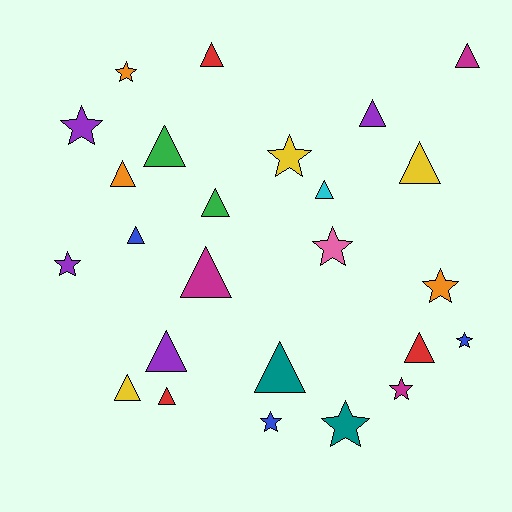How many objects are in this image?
There are 25 objects.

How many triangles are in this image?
There are 15 triangles.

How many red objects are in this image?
There are 3 red objects.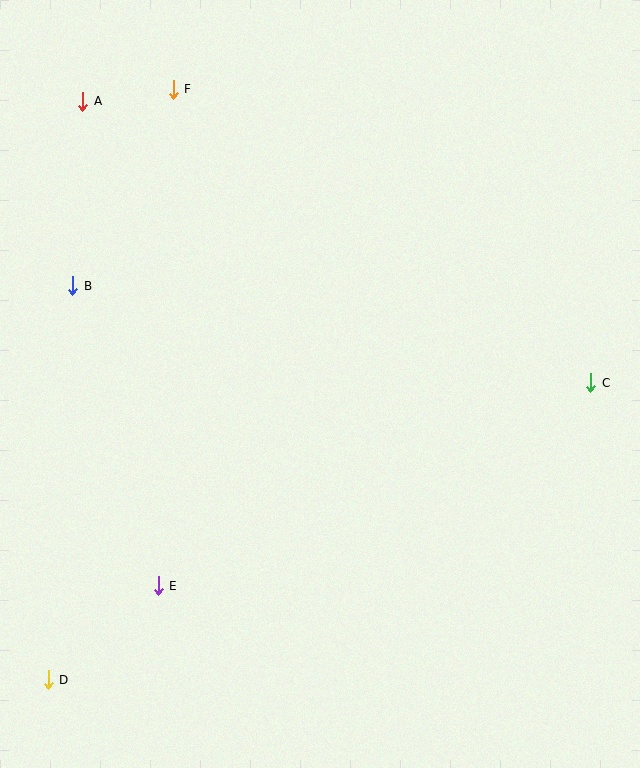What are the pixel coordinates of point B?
Point B is at (73, 286).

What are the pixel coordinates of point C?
Point C is at (591, 383).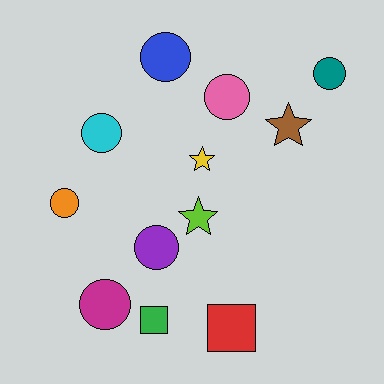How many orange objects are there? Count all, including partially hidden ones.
There is 1 orange object.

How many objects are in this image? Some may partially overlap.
There are 12 objects.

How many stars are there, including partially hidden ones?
There are 3 stars.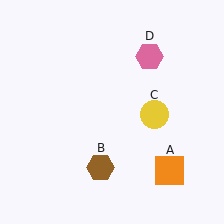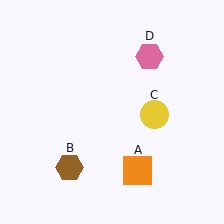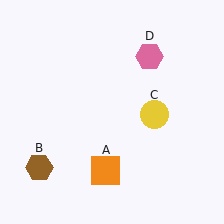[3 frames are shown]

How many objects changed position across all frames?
2 objects changed position: orange square (object A), brown hexagon (object B).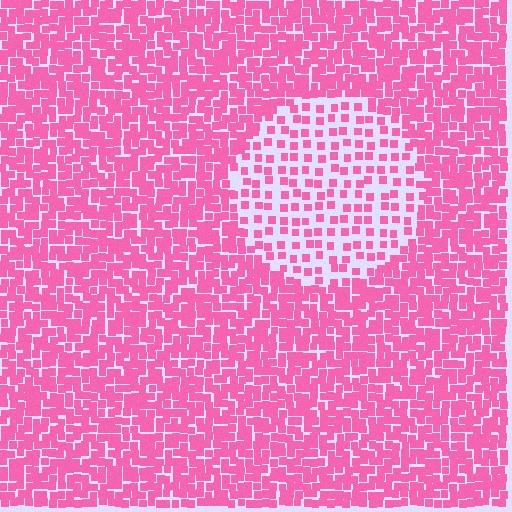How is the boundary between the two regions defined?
The boundary is defined by a change in element density (approximately 2.4x ratio). All elements are the same color, size, and shape.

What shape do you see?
I see a circle.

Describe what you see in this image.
The image contains small pink elements arranged at two different densities. A circle-shaped region is visible where the elements are less densely packed than the surrounding area.